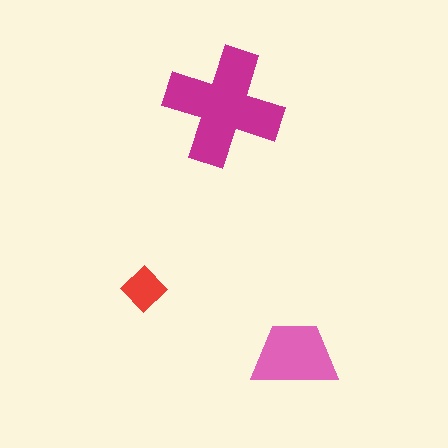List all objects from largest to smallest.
The magenta cross, the pink trapezoid, the red diamond.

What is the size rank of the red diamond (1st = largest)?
3rd.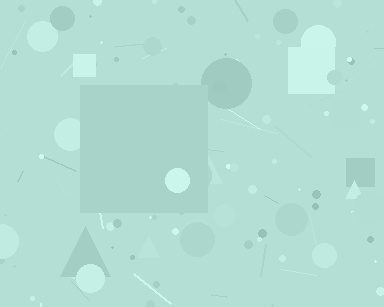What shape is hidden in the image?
A square is hidden in the image.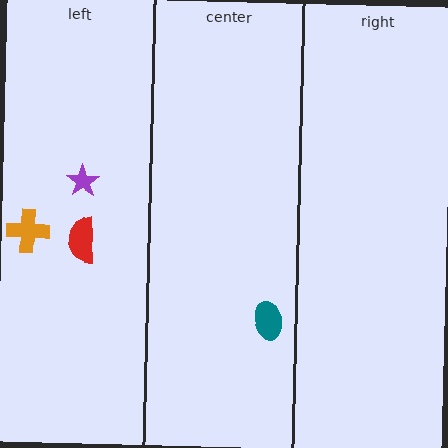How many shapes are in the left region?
3.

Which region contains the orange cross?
The left region.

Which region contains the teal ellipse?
The center region.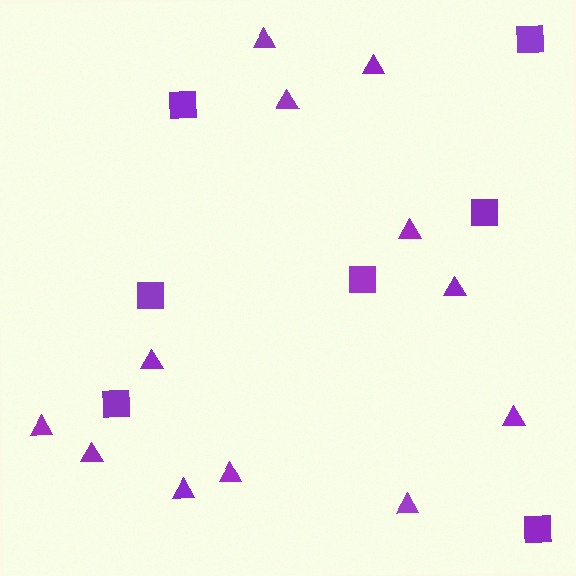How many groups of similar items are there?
There are 2 groups: one group of squares (7) and one group of triangles (12).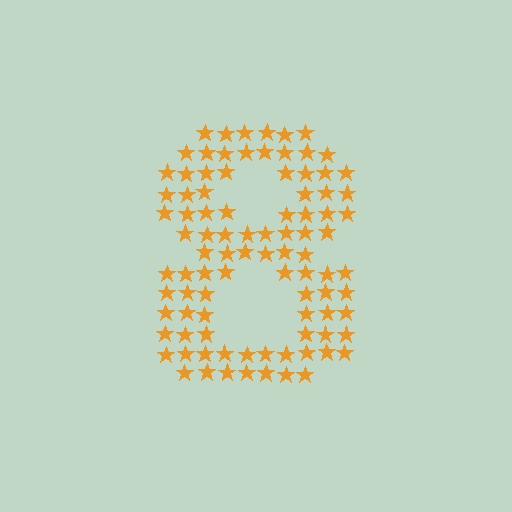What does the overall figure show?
The overall figure shows the digit 8.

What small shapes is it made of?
It is made of small stars.